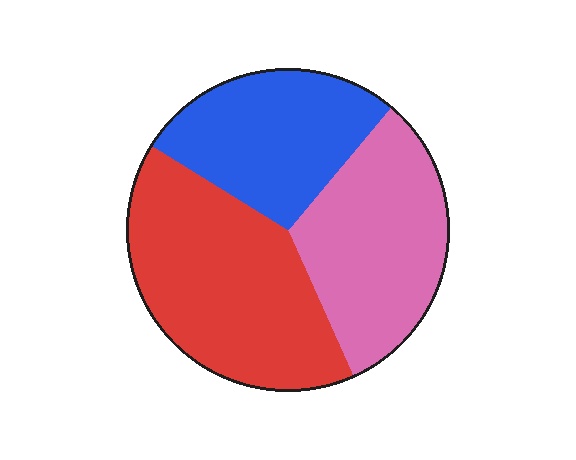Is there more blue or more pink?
Pink.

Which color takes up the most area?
Red, at roughly 40%.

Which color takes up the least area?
Blue, at roughly 25%.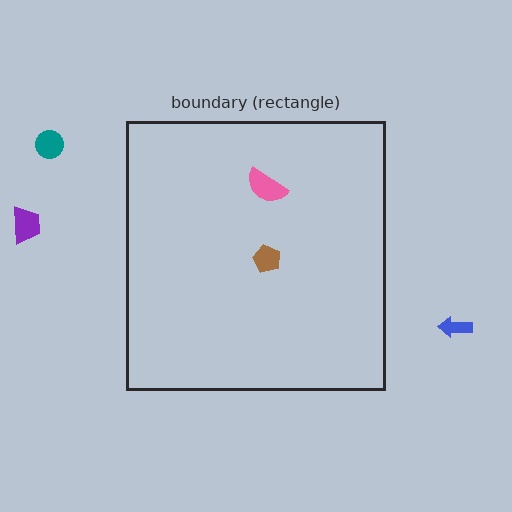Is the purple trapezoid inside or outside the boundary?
Outside.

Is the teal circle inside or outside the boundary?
Outside.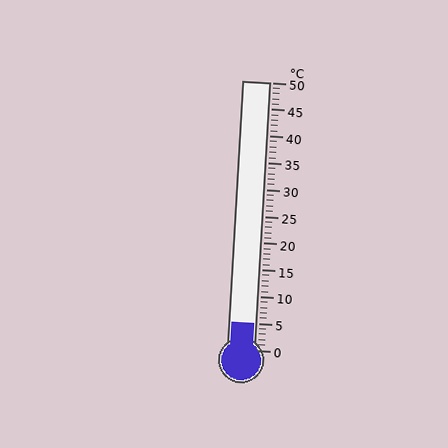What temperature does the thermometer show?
The thermometer shows approximately 5°C.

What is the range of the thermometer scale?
The thermometer scale ranges from 0°C to 50°C.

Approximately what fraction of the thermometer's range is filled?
The thermometer is filled to approximately 10% of its range.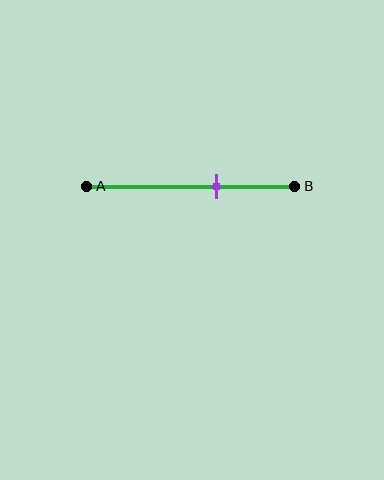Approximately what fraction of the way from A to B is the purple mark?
The purple mark is approximately 65% of the way from A to B.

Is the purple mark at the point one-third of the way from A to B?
No, the mark is at about 65% from A, not at the 33% one-third point.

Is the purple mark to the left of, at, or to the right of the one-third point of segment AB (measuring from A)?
The purple mark is to the right of the one-third point of segment AB.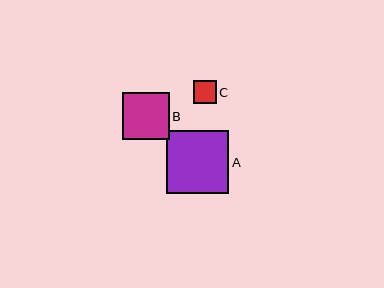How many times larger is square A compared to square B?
Square A is approximately 1.3 times the size of square B.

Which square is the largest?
Square A is the largest with a size of approximately 62 pixels.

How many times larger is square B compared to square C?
Square B is approximately 2.1 times the size of square C.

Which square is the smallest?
Square C is the smallest with a size of approximately 23 pixels.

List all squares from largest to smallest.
From largest to smallest: A, B, C.